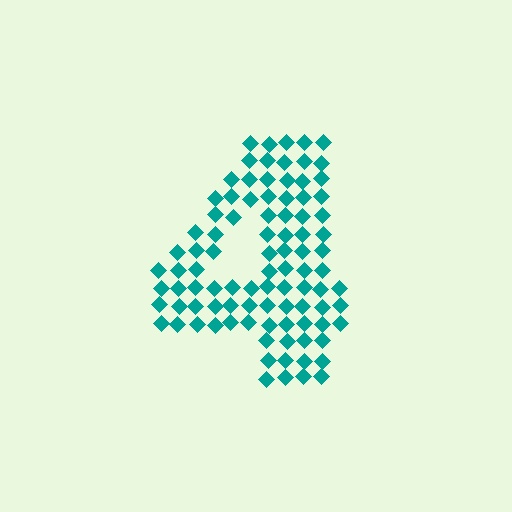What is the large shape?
The large shape is the digit 4.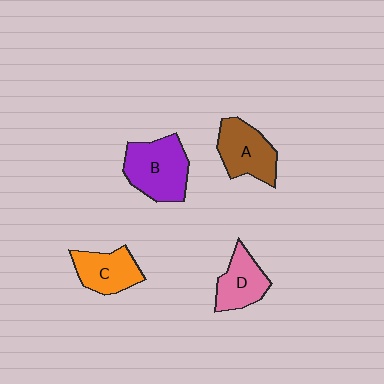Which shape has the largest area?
Shape B (purple).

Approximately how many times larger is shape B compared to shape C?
Approximately 1.4 times.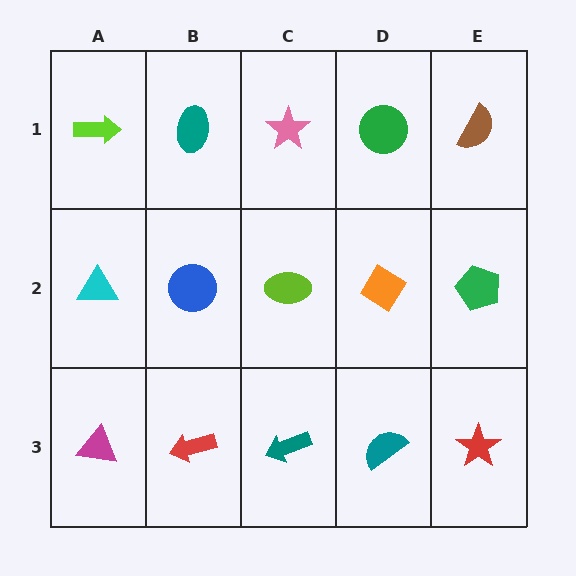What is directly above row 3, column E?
A green pentagon.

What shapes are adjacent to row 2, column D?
A green circle (row 1, column D), a teal semicircle (row 3, column D), a lime ellipse (row 2, column C), a green pentagon (row 2, column E).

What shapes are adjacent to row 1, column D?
An orange diamond (row 2, column D), a pink star (row 1, column C), a brown semicircle (row 1, column E).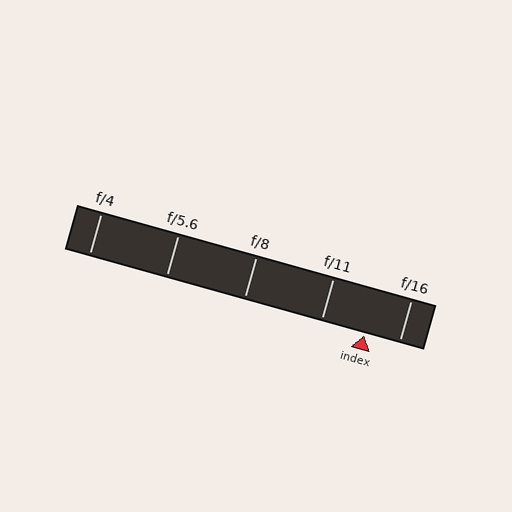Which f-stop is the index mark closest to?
The index mark is closest to f/16.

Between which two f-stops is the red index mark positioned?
The index mark is between f/11 and f/16.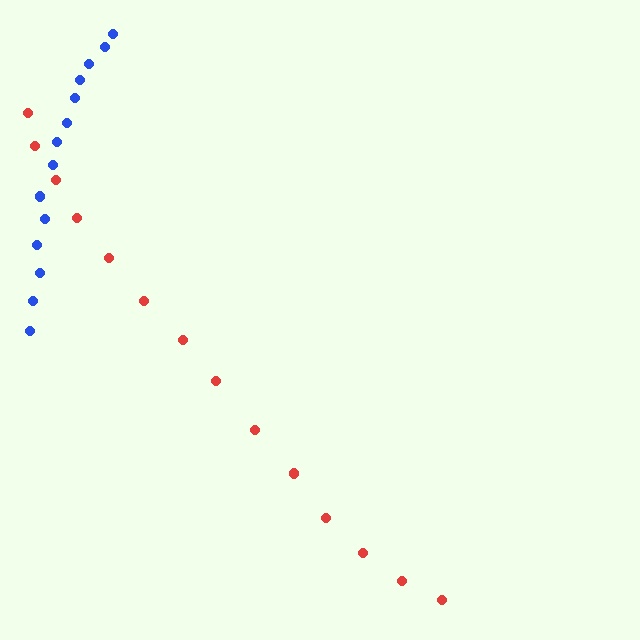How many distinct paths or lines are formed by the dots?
There are 2 distinct paths.